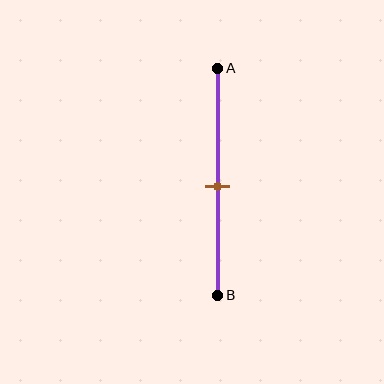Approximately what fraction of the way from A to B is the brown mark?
The brown mark is approximately 50% of the way from A to B.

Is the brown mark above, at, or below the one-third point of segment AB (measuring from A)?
The brown mark is below the one-third point of segment AB.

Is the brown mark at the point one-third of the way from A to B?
No, the mark is at about 50% from A, not at the 33% one-third point.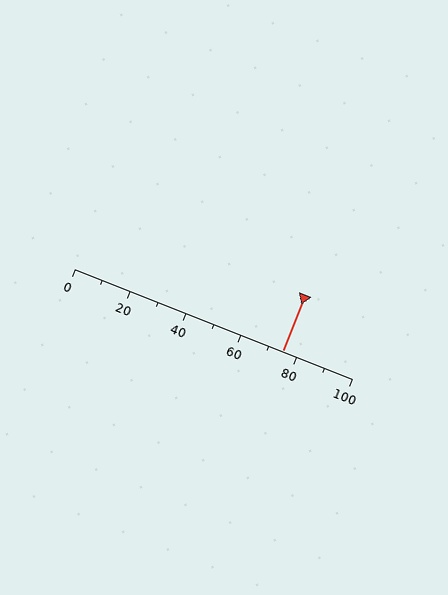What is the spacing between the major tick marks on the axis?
The major ticks are spaced 20 apart.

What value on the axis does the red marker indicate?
The marker indicates approximately 75.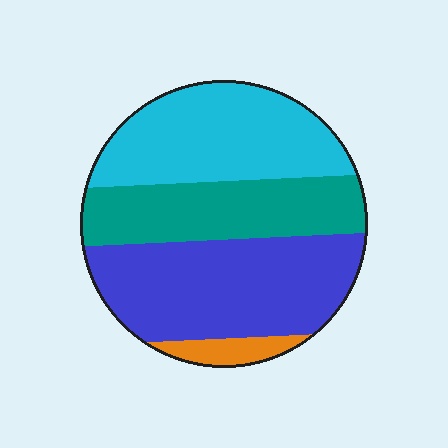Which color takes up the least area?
Orange, at roughly 5%.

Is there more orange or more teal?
Teal.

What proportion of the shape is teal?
Teal takes up about one quarter (1/4) of the shape.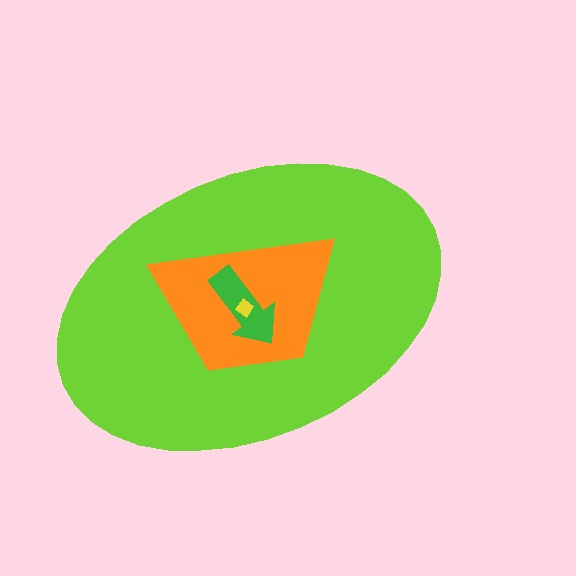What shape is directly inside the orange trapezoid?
The green arrow.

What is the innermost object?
The yellow diamond.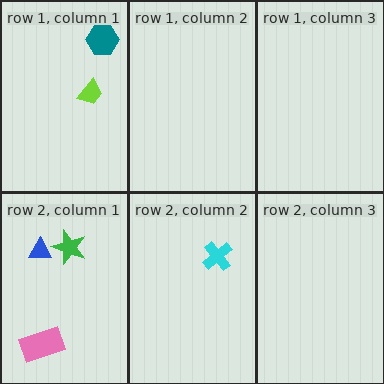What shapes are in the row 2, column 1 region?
The blue triangle, the pink rectangle, the green star.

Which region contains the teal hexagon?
The row 1, column 1 region.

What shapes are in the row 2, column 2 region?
The cyan cross.